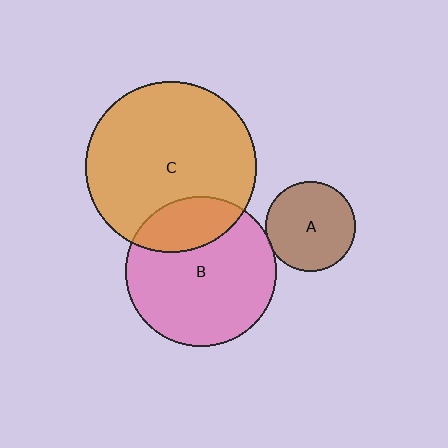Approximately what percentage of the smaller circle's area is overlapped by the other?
Approximately 5%.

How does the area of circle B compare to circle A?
Approximately 2.8 times.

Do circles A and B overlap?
Yes.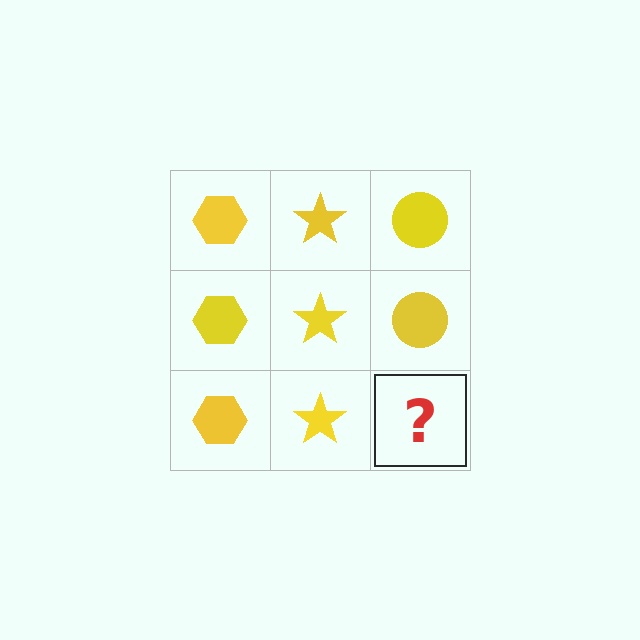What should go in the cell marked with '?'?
The missing cell should contain a yellow circle.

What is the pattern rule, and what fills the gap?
The rule is that each column has a consistent shape. The gap should be filled with a yellow circle.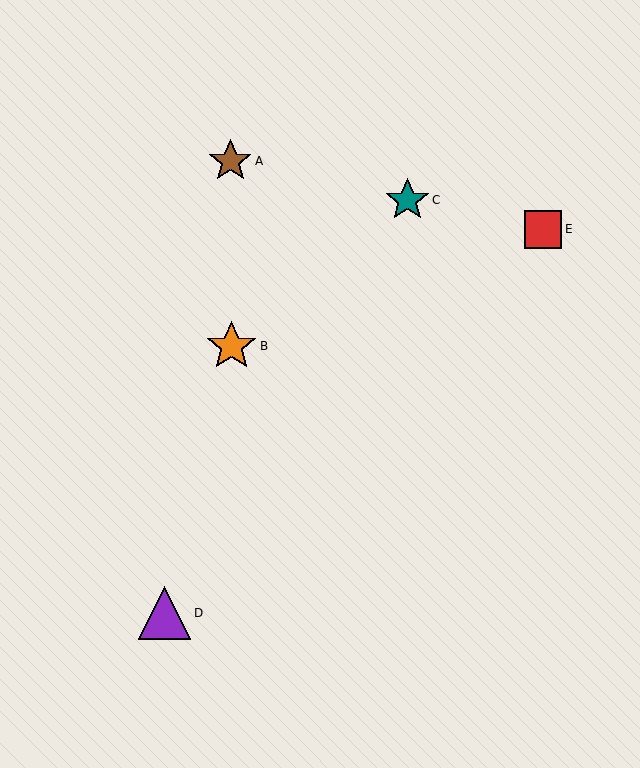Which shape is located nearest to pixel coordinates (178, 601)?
The purple triangle (labeled D) at (165, 613) is nearest to that location.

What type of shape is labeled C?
Shape C is a teal star.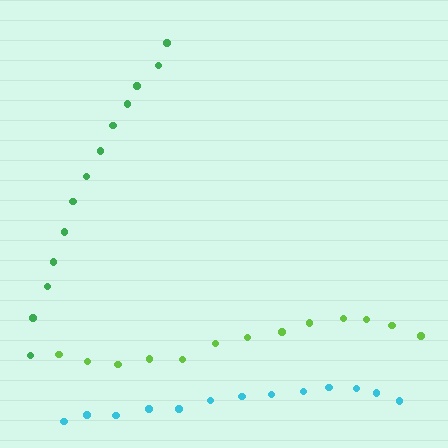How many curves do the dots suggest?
There are 3 distinct paths.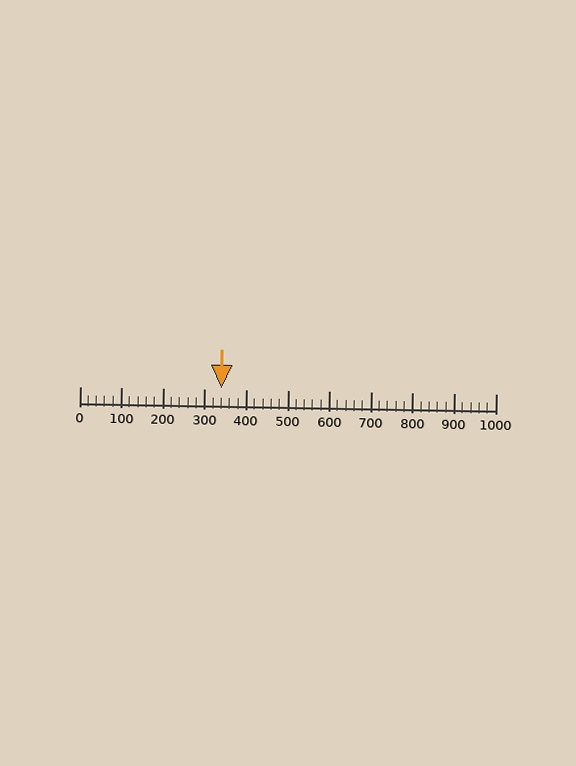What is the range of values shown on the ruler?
The ruler shows values from 0 to 1000.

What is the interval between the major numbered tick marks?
The major tick marks are spaced 100 units apart.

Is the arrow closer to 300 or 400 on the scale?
The arrow is closer to 300.